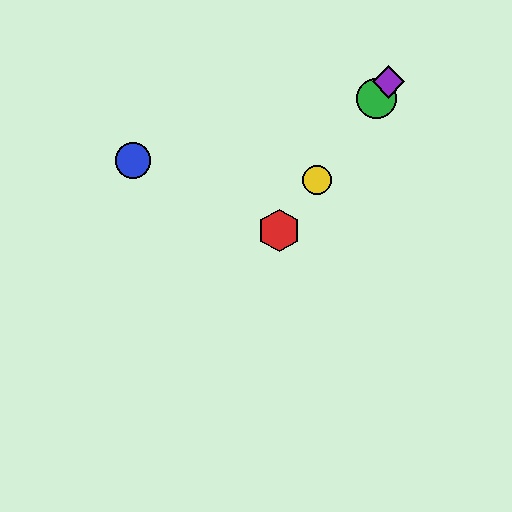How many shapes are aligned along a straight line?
4 shapes (the red hexagon, the green circle, the yellow circle, the purple diamond) are aligned along a straight line.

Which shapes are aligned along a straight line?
The red hexagon, the green circle, the yellow circle, the purple diamond are aligned along a straight line.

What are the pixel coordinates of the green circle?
The green circle is at (377, 98).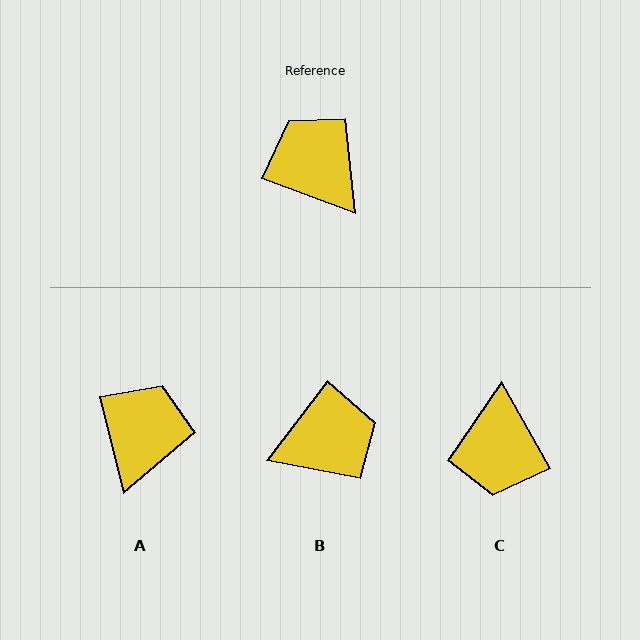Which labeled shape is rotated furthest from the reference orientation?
C, about 140 degrees away.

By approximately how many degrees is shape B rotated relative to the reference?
Approximately 107 degrees clockwise.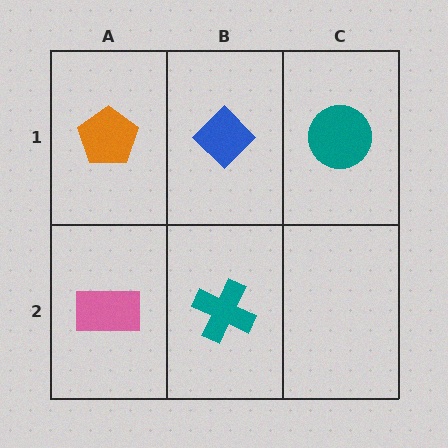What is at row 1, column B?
A blue diamond.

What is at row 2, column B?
A teal cross.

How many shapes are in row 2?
2 shapes.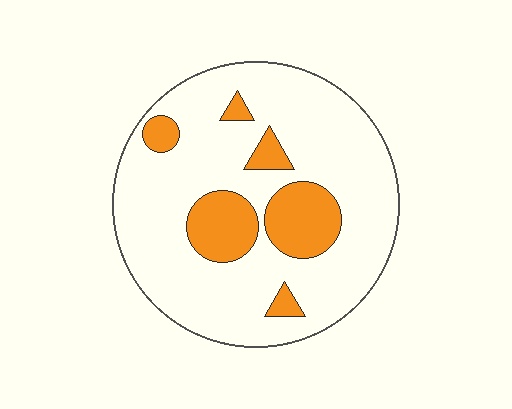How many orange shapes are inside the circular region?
6.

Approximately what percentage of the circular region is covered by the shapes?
Approximately 20%.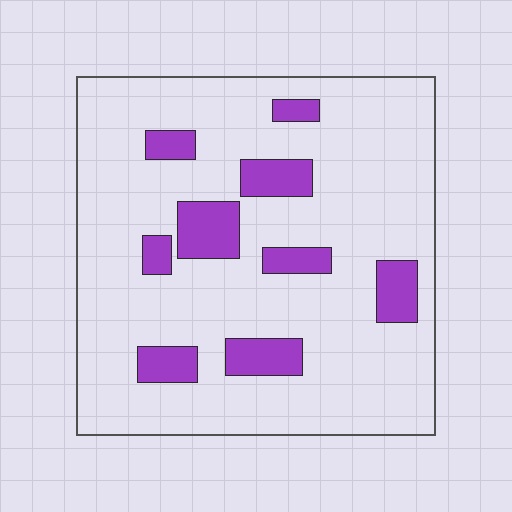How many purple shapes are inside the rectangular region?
9.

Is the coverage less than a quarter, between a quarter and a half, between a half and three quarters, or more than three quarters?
Less than a quarter.